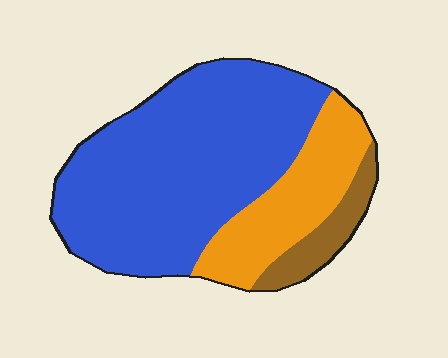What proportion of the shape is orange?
Orange takes up about one quarter (1/4) of the shape.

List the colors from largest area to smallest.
From largest to smallest: blue, orange, brown.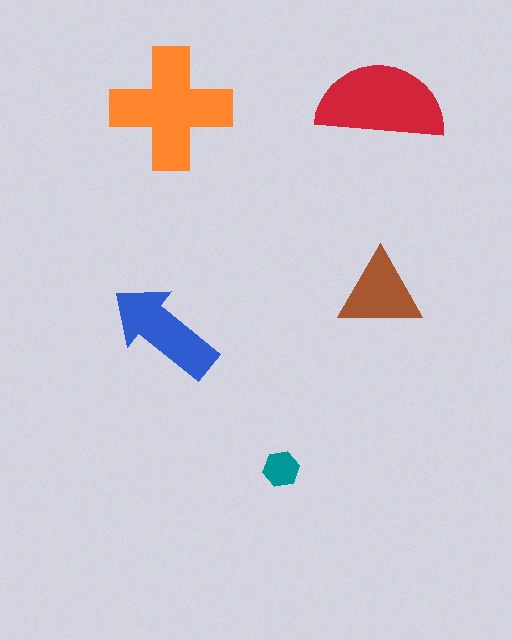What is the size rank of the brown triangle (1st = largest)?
4th.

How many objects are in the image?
There are 5 objects in the image.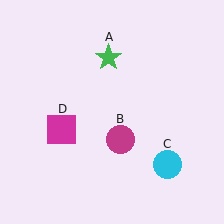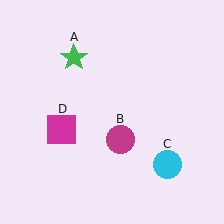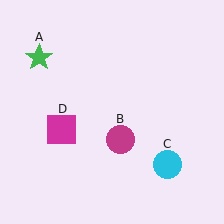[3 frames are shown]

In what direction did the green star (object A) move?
The green star (object A) moved left.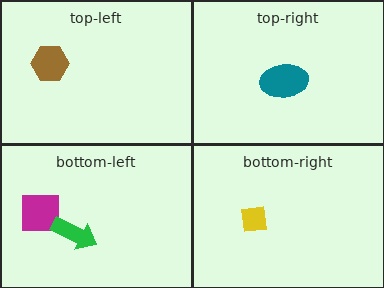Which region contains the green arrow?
The bottom-left region.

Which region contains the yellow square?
The bottom-right region.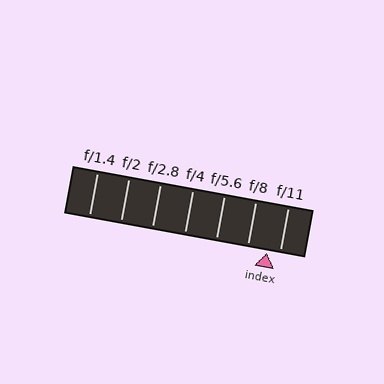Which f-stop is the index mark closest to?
The index mark is closest to f/11.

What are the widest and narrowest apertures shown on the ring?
The widest aperture shown is f/1.4 and the narrowest is f/11.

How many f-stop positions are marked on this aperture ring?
There are 7 f-stop positions marked.